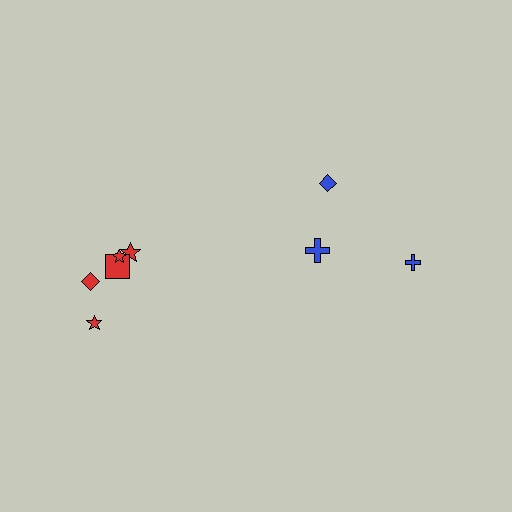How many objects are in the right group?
There are 3 objects.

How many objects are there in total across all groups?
There are 8 objects.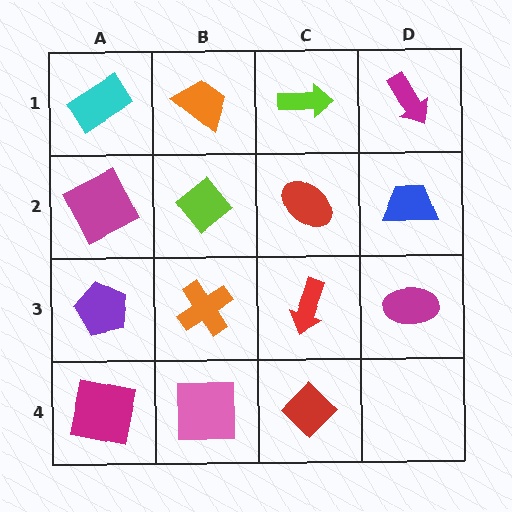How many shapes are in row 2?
4 shapes.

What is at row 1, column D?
A magenta arrow.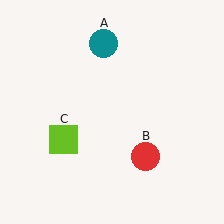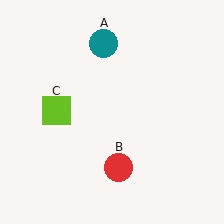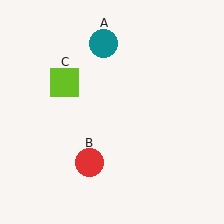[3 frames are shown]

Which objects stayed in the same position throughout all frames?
Teal circle (object A) remained stationary.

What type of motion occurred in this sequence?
The red circle (object B), lime square (object C) rotated clockwise around the center of the scene.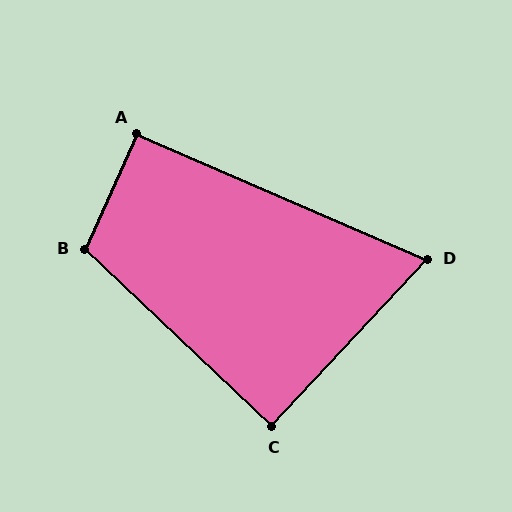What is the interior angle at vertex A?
Approximately 91 degrees (approximately right).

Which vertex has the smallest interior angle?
D, at approximately 70 degrees.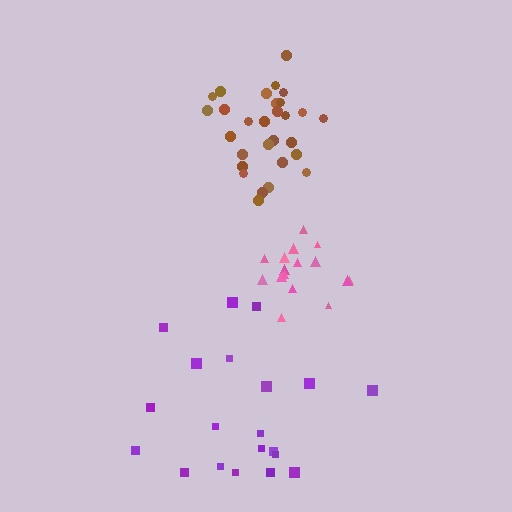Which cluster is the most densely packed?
Pink.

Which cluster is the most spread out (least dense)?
Purple.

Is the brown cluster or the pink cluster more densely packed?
Pink.